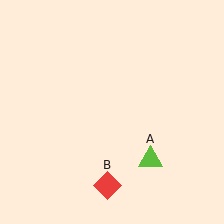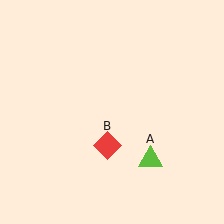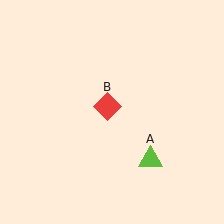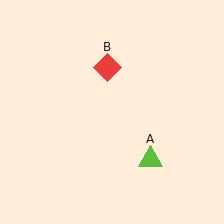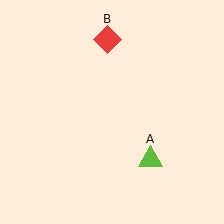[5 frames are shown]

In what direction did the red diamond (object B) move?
The red diamond (object B) moved up.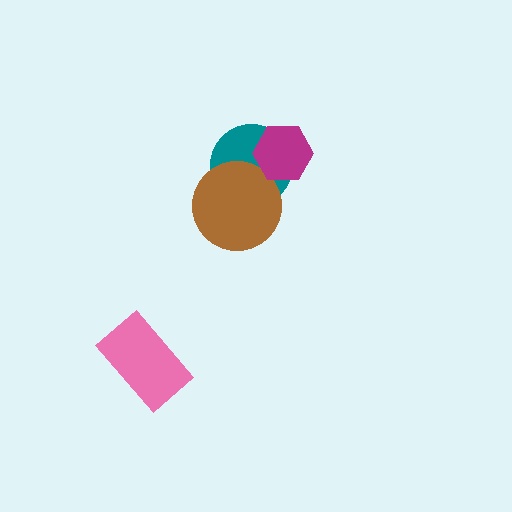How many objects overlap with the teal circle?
2 objects overlap with the teal circle.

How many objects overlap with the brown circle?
1 object overlaps with the brown circle.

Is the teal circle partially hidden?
Yes, it is partially covered by another shape.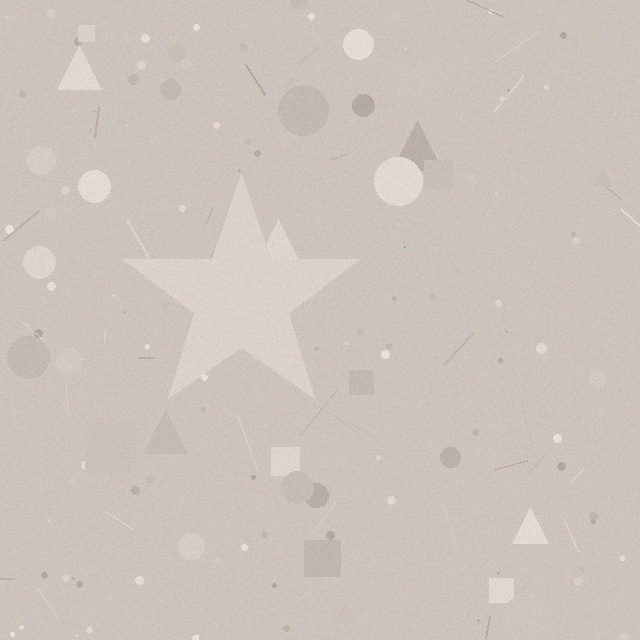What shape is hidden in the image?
A star is hidden in the image.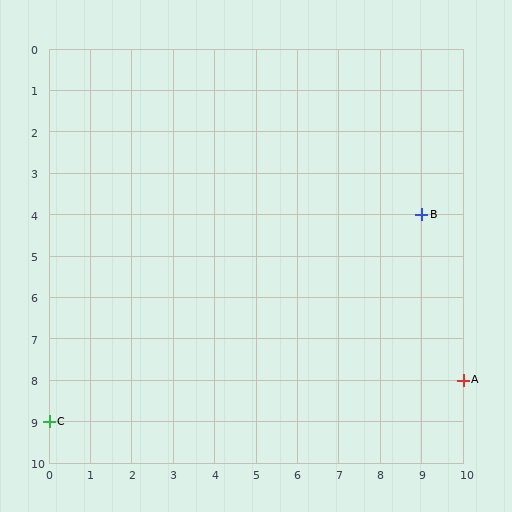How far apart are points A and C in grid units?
Points A and C are 10 columns and 1 row apart (about 10.0 grid units diagonally).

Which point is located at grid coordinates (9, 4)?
Point B is at (9, 4).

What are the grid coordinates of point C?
Point C is at grid coordinates (0, 9).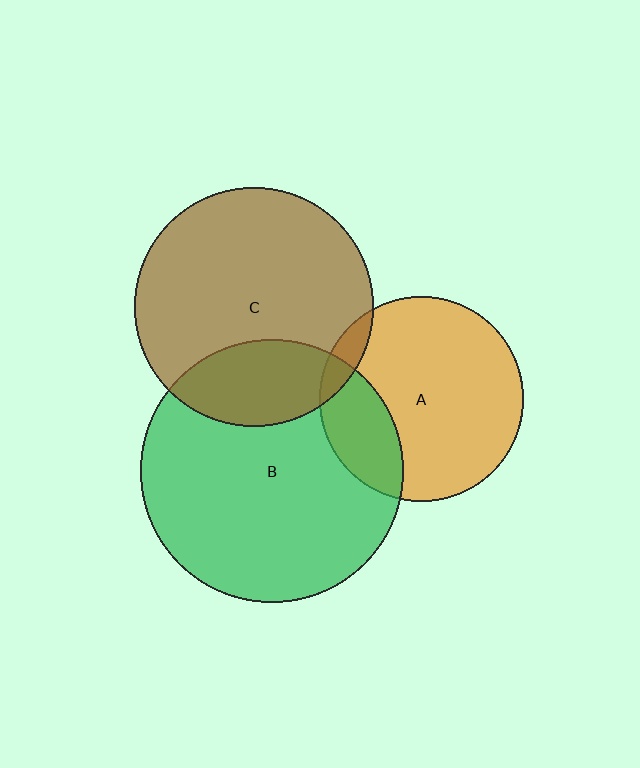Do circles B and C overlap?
Yes.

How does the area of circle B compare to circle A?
Approximately 1.7 times.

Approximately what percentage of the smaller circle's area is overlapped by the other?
Approximately 25%.